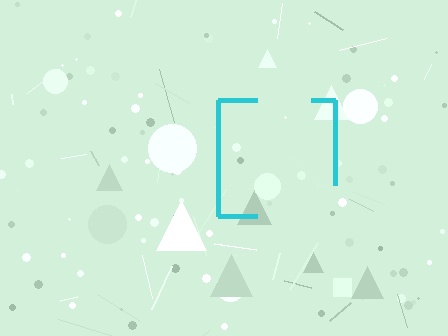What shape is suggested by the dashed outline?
The dashed outline suggests a square.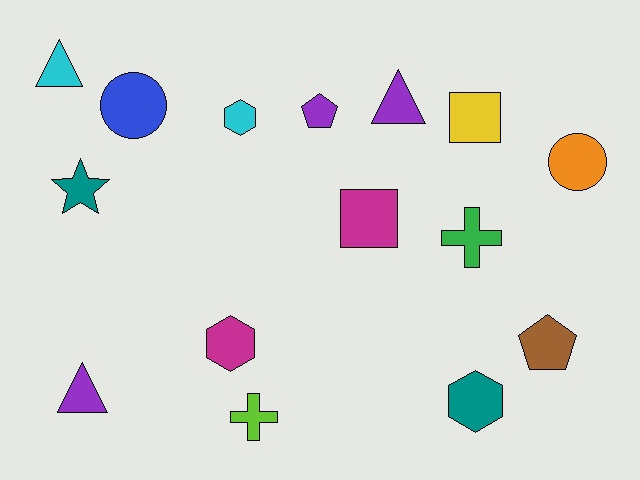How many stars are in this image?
There is 1 star.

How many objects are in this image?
There are 15 objects.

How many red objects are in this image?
There are no red objects.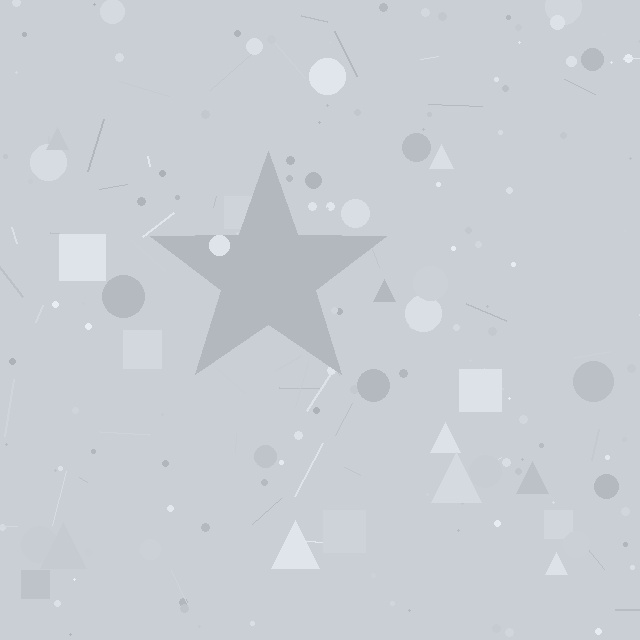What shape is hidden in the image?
A star is hidden in the image.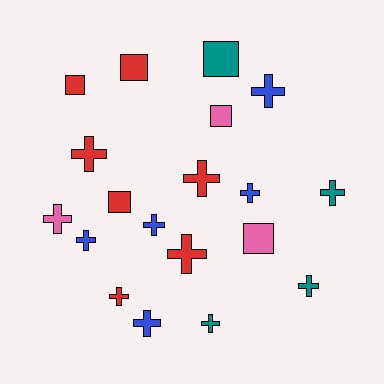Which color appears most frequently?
Red, with 7 objects.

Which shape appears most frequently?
Cross, with 13 objects.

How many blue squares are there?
There are no blue squares.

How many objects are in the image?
There are 19 objects.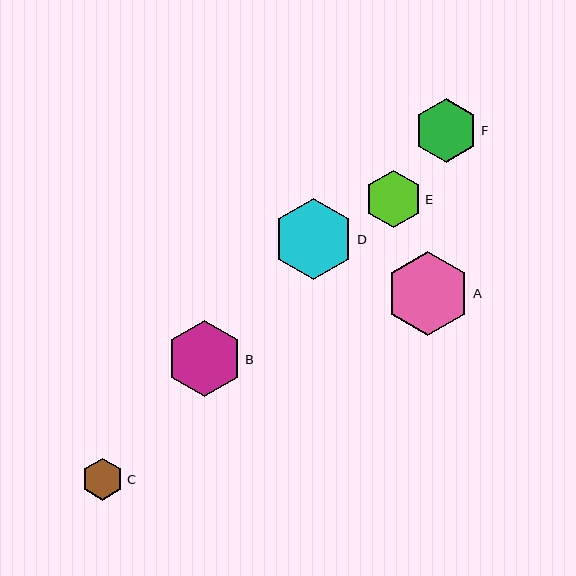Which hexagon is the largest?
Hexagon A is the largest with a size of approximately 84 pixels.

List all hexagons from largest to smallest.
From largest to smallest: A, D, B, F, E, C.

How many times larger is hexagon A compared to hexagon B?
Hexagon A is approximately 1.1 times the size of hexagon B.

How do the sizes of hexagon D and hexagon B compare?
Hexagon D and hexagon B are approximately the same size.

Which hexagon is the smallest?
Hexagon C is the smallest with a size of approximately 42 pixels.